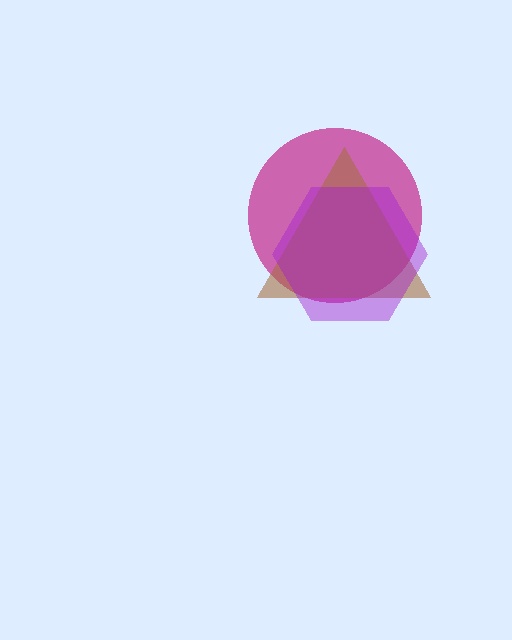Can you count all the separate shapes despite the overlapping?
Yes, there are 3 separate shapes.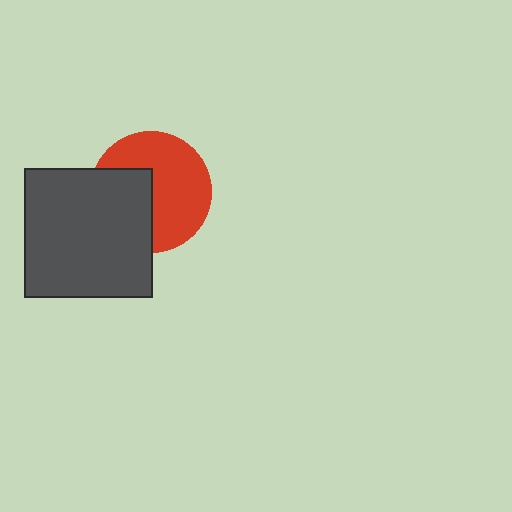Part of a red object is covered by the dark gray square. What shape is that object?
It is a circle.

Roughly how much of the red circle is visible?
About half of it is visible (roughly 61%).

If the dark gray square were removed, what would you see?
You would see the complete red circle.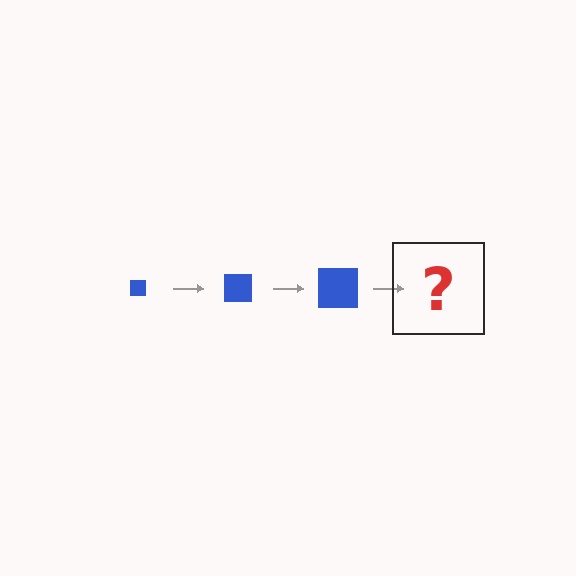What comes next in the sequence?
The next element should be a blue square, larger than the previous one.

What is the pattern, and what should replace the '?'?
The pattern is that the square gets progressively larger each step. The '?' should be a blue square, larger than the previous one.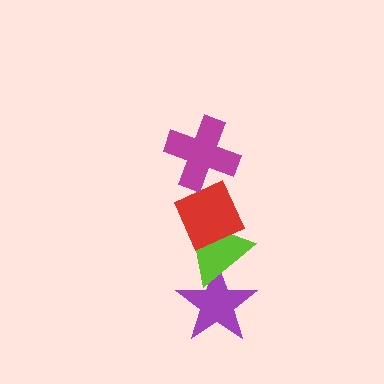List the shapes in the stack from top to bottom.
From top to bottom: the magenta cross, the red diamond, the lime triangle, the purple star.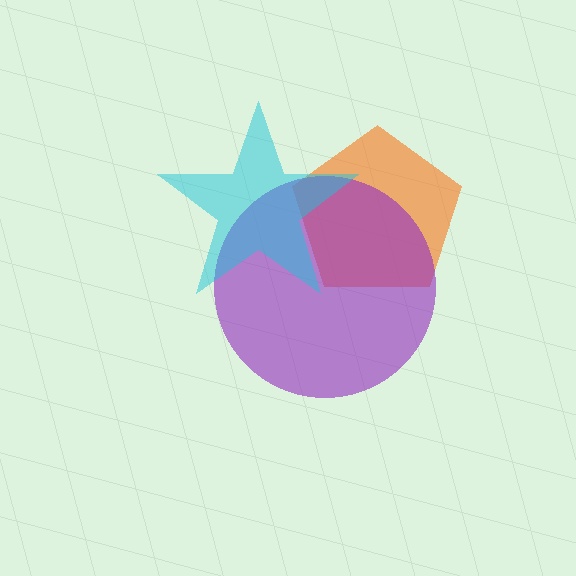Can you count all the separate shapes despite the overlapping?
Yes, there are 3 separate shapes.